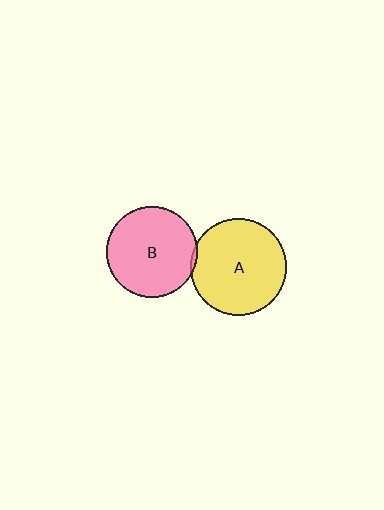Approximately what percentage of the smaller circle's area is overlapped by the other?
Approximately 5%.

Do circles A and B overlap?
Yes.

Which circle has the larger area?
Circle A (yellow).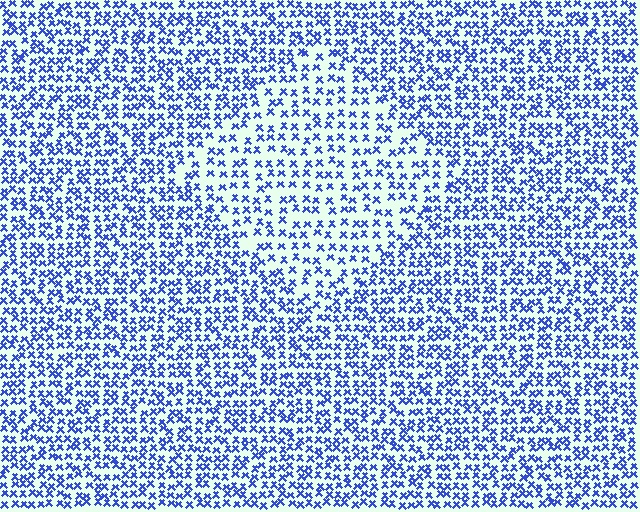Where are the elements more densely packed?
The elements are more densely packed outside the diamond boundary.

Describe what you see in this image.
The image contains small blue elements arranged at two different densities. A diamond-shaped region is visible where the elements are less densely packed than the surrounding area.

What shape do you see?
I see a diamond.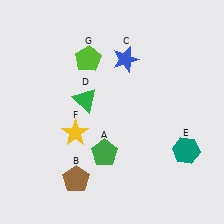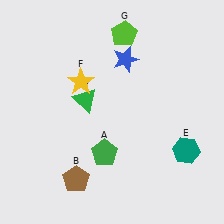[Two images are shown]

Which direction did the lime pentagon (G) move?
The lime pentagon (G) moved right.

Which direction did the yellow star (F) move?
The yellow star (F) moved up.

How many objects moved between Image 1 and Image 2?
2 objects moved between the two images.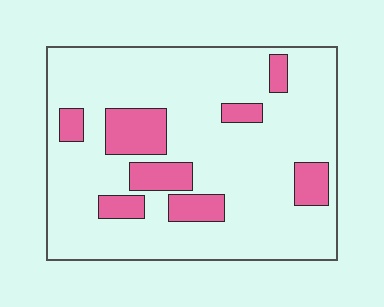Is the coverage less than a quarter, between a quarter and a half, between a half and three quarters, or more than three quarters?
Less than a quarter.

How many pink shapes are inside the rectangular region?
8.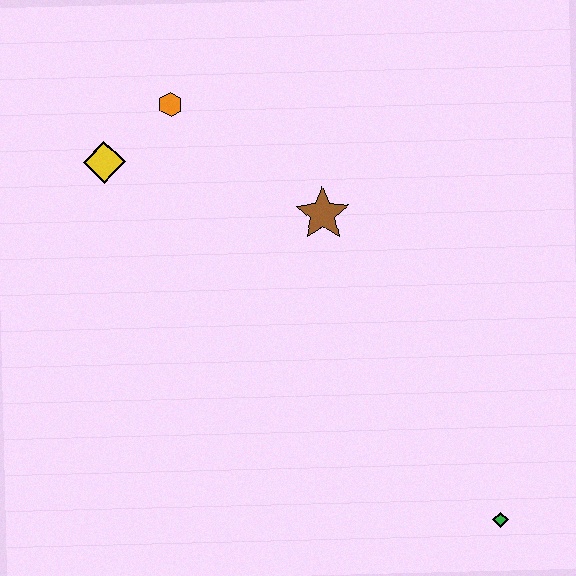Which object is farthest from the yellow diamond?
The green diamond is farthest from the yellow diamond.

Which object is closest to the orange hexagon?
The yellow diamond is closest to the orange hexagon.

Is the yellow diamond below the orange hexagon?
Yes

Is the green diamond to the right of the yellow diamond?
Yes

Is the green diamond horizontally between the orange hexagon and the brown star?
No